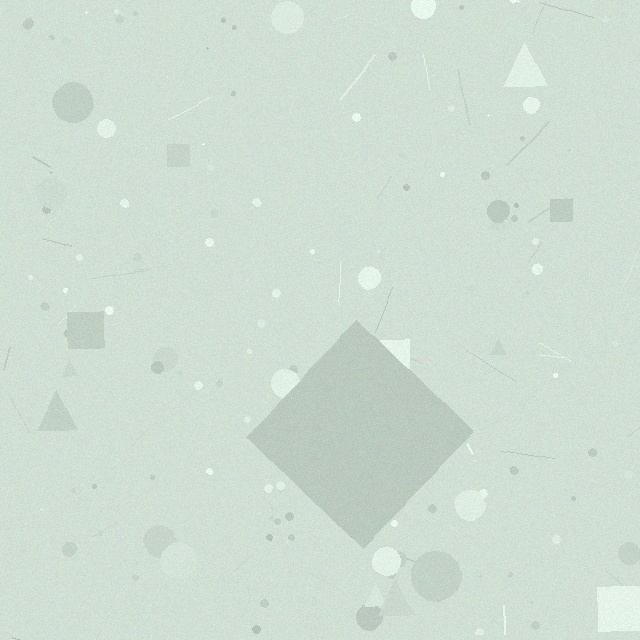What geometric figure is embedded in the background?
A diamond is embedded in the background.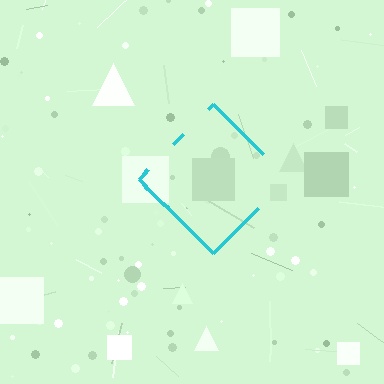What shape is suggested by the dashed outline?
The dashed outline suggests a diamond.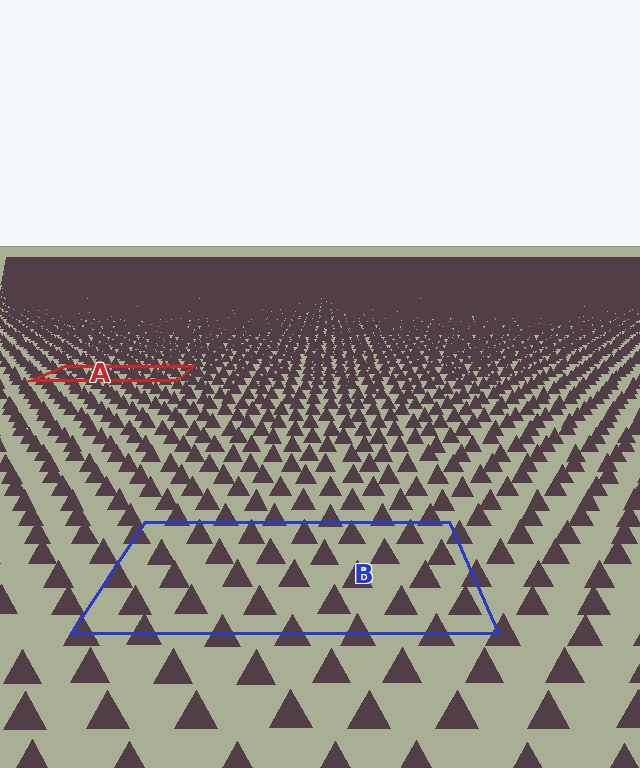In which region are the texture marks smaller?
The texture marks are smaller in region A, because it is farther away.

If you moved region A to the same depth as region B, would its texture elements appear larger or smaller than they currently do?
They would appear larger. At a closer depth, the same texture elements are projected at a bigger on-screen size.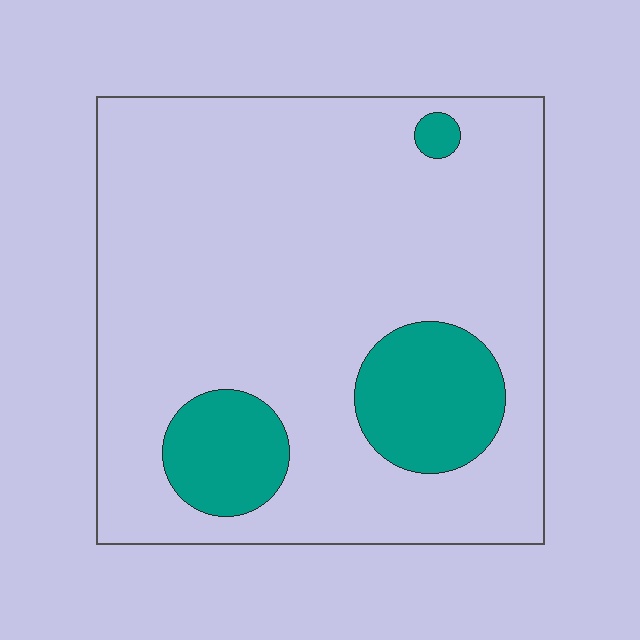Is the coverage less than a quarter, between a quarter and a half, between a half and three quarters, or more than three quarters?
Less than a quarter.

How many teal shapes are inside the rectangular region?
3.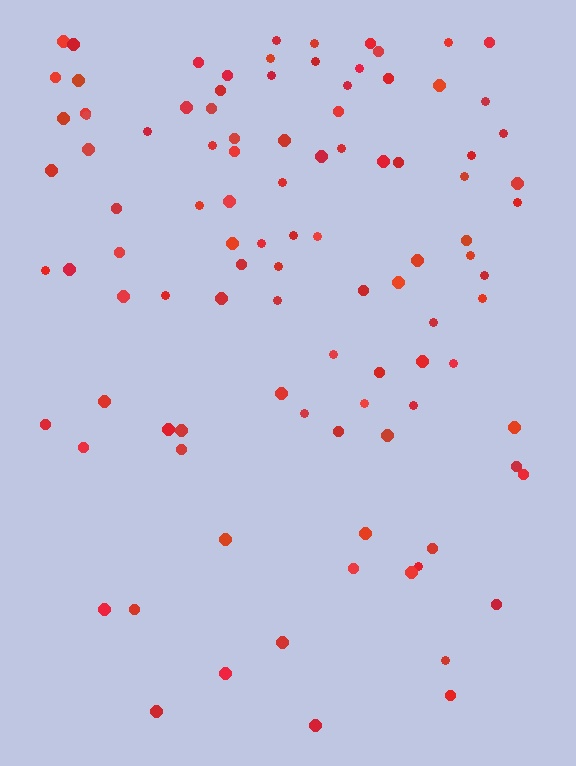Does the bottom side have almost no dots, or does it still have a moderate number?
Still a moderate number, just noticeably fewer than the top.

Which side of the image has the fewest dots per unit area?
The bottom.